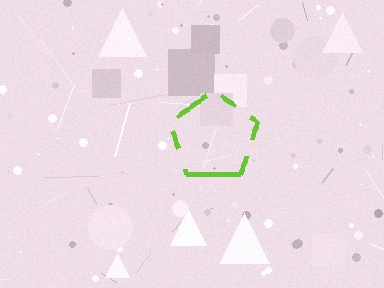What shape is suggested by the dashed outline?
The dashed outline suggests a pentagon.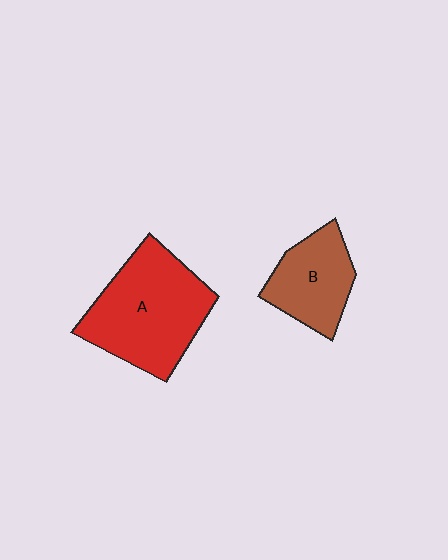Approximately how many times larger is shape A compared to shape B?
Approximately 1.7 times.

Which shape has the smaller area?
Shape B (brown).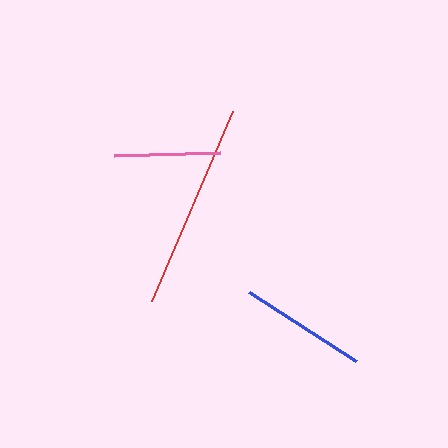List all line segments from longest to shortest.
From longest to shortest: red, blue, pink.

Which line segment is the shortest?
The pink line is the shortest at approximately 105 pixels.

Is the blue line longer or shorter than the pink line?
The blue line is longer than the pink line.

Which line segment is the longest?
The red line is the longest at approximately 207 pixels.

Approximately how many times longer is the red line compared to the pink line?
The red line is approximately 2.0 times the length of the pink line.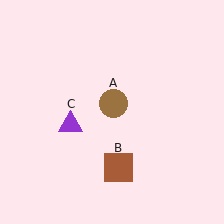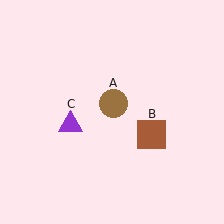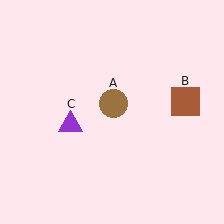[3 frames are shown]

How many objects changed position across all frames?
1 object changed position: brown square (object B).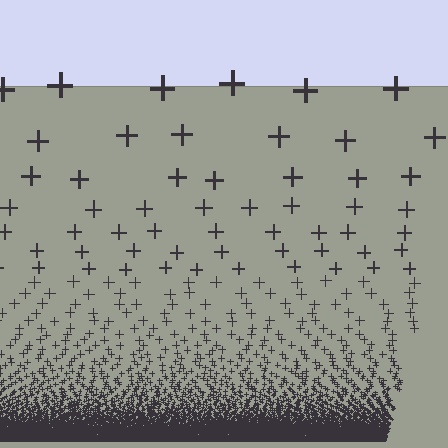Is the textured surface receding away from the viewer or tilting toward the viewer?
The surface appears to tilt toward the viewer. Texture elements get larger and sparser toward the top.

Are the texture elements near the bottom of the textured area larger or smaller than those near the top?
Smaller. The gradient is inverted — elements near the bottom are smaller and denser.